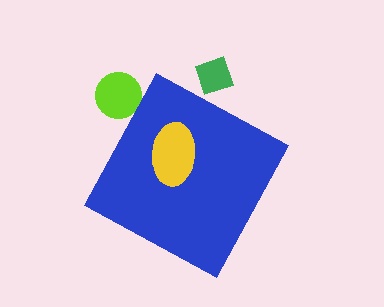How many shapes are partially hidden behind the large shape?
2 shapes are partially hidden.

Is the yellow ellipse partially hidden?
No, the yellow ellipse is fully visible.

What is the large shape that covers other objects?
A blue diamond.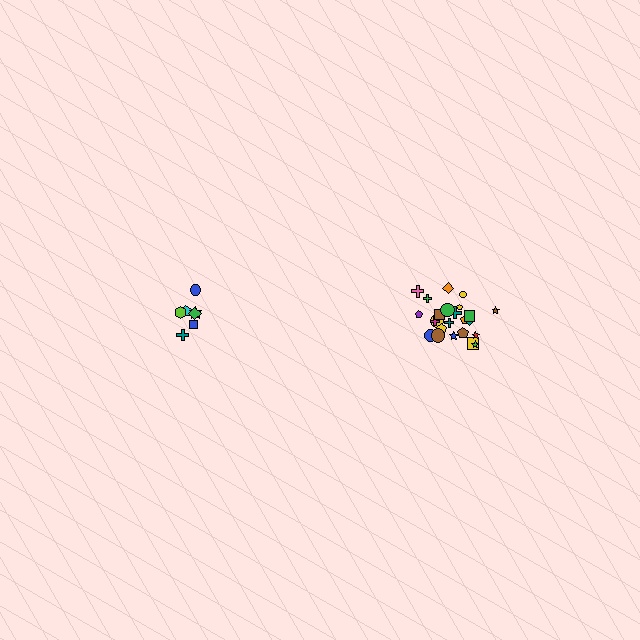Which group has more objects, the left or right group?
The right group.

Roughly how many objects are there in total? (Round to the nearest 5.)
Roughly 30 objects in total.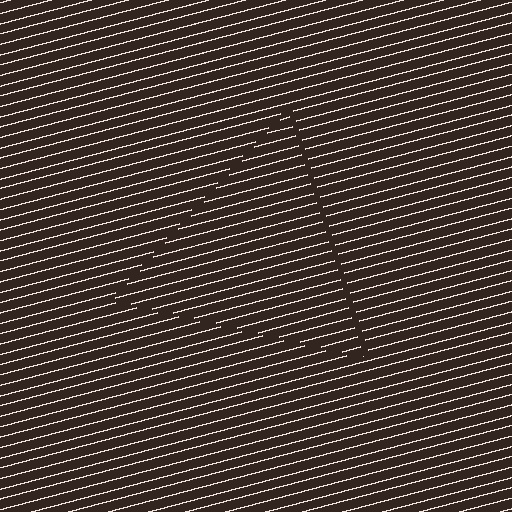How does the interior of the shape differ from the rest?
The interior of the shape contains the same grating, shifted by half a period — the contour is defined by the phase discontinuity where line-ends from the inner and outer gratings abut.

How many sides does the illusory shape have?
3 sides — the line-ends trace a triangle.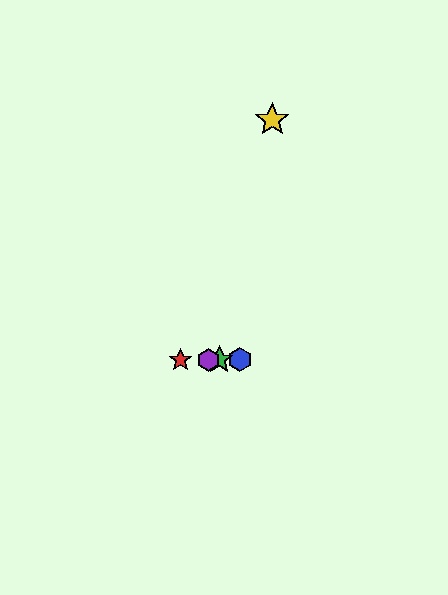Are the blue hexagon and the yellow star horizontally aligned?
No, the blue hexagon is at y≈360 and the yellow star is at y≈120.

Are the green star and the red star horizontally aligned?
Yes, both are at y≈360.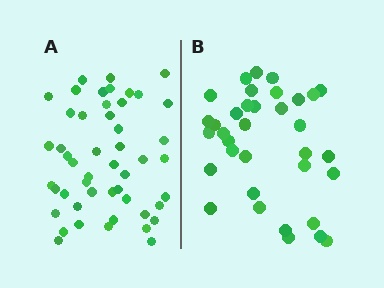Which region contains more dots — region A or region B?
Region A (the left region) has more dots.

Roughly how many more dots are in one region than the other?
Region A has approximately 15 more dots than region B.